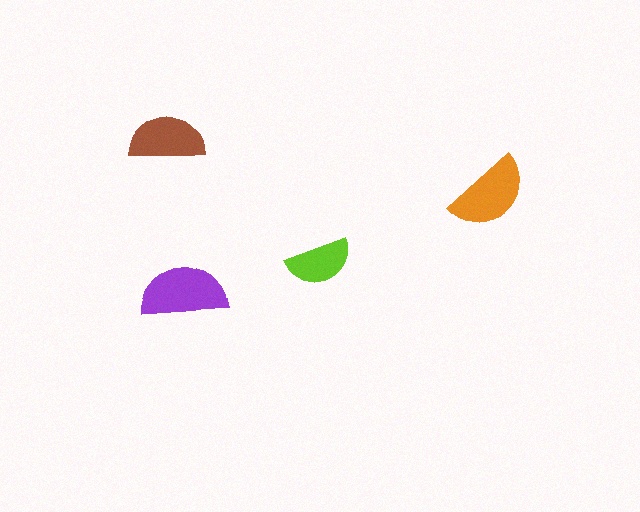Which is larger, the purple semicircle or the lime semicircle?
The purple one.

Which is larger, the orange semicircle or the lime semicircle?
The orange one.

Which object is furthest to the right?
The orange semicircle is rightmost.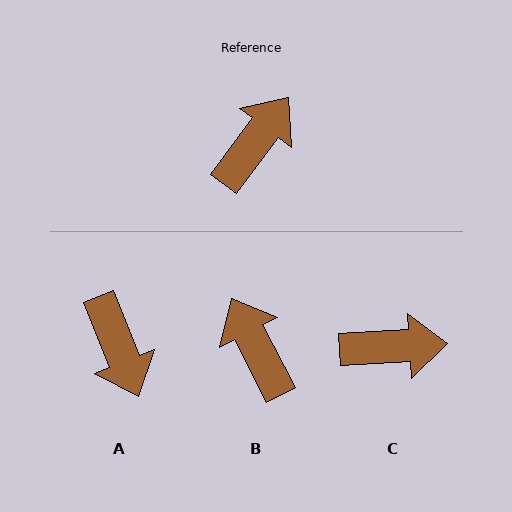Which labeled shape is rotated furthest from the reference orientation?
A, about 122 degrees away.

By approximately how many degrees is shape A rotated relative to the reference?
Approximately 122 degrees clockwise.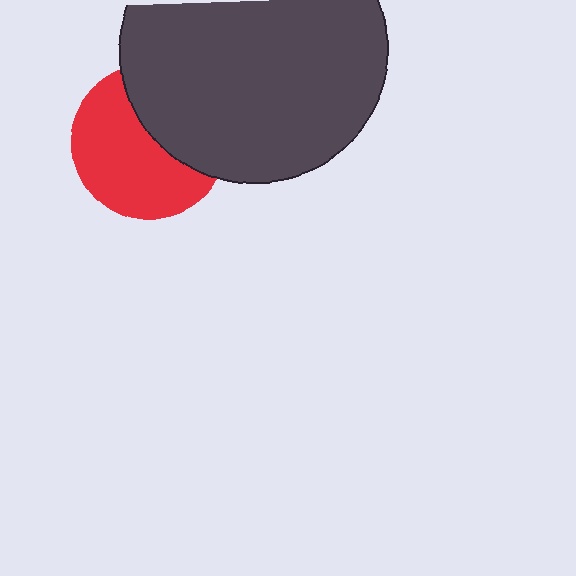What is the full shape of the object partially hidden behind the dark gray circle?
The partially hidden object is a red circle.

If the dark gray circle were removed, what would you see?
You would see the complete red circle.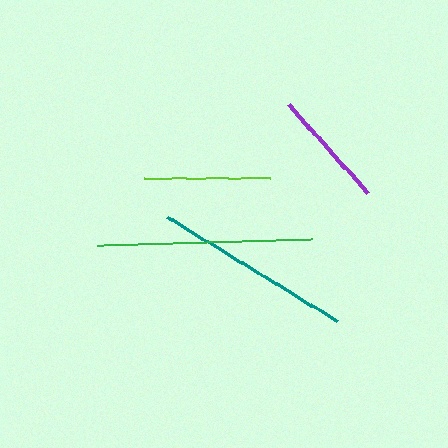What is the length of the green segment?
The green segment is approximately 217 pixels long.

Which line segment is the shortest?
The purple line is the shortest at approximately 120 pixels.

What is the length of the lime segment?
The lime segment is approximately 126 pixels long.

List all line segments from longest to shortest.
From longest to shortest: green, teal, lime, purple.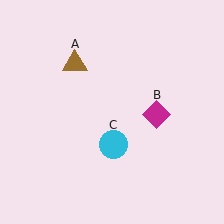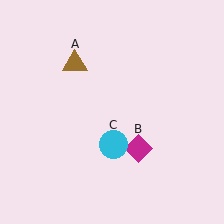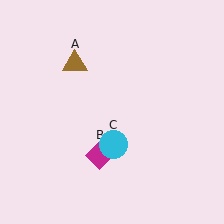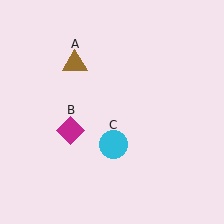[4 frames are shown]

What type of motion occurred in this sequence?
The magenta diamond (object B) rotated clockwise around the center of the scene.